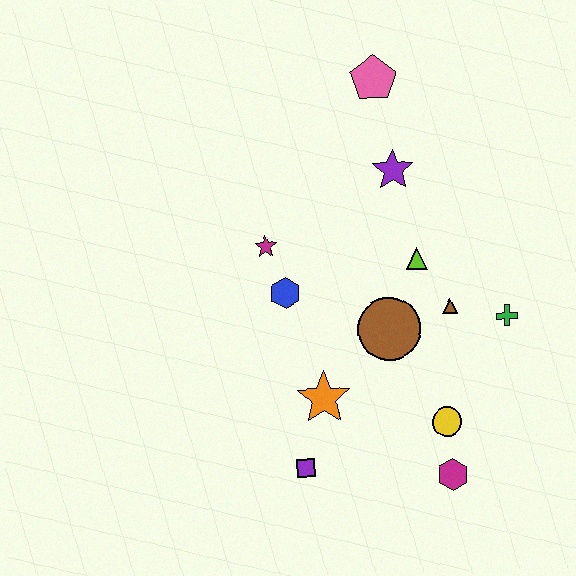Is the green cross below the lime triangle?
Yes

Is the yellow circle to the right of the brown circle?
Yes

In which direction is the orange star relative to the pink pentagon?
The orange star is below the pink pentagon.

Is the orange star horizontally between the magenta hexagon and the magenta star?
Yes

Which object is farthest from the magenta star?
The magenta hexagon is farthest from the magenta star.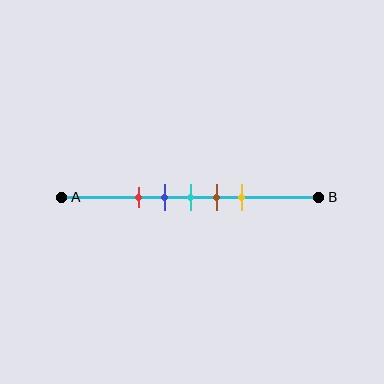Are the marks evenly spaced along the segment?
Yes, the marks are approximately evenly spaced.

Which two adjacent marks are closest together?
The blue and cyan marks are the closest adjacent pair.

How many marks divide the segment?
There are 5 marks dividing the segment.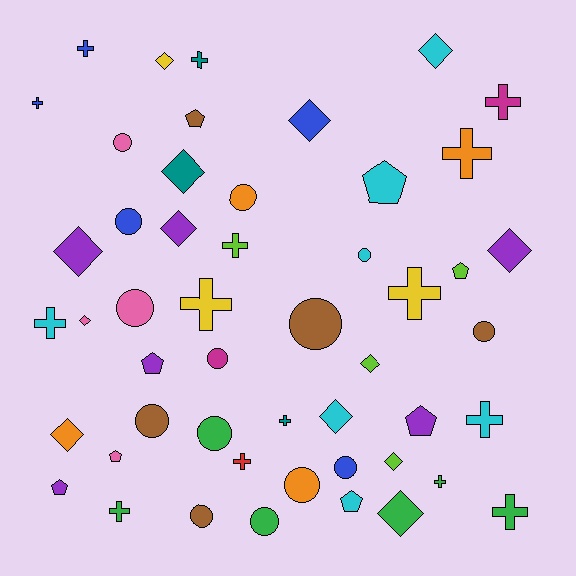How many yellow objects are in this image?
There are 3 yellow objects.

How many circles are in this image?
There are 14 circles.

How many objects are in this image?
There are 50 objects.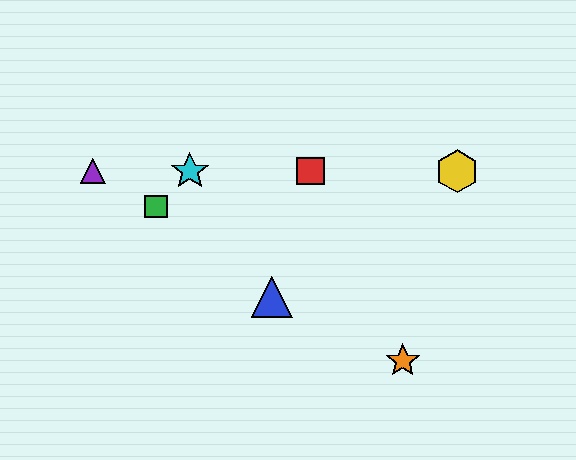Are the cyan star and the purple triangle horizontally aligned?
Yes, both are at y≈171.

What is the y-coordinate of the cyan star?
The cyan star is at y≈171.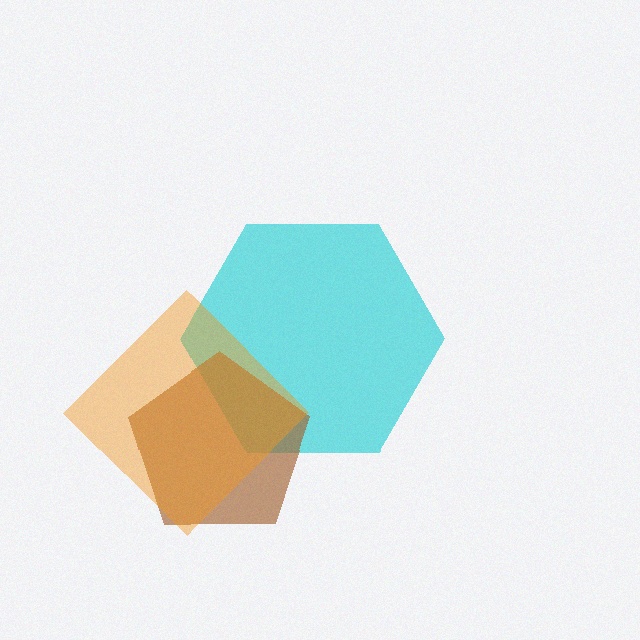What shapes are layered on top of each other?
The layered shapes are: a cyan hexagon, a brown pentagon, an orange diamond.